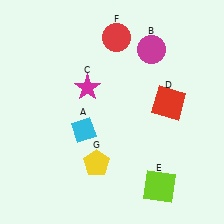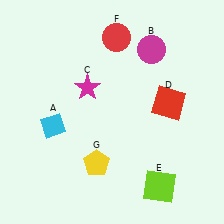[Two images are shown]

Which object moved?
The cyan diamond (A) moved left.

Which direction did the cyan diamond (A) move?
The cyan diamond (A) moved left.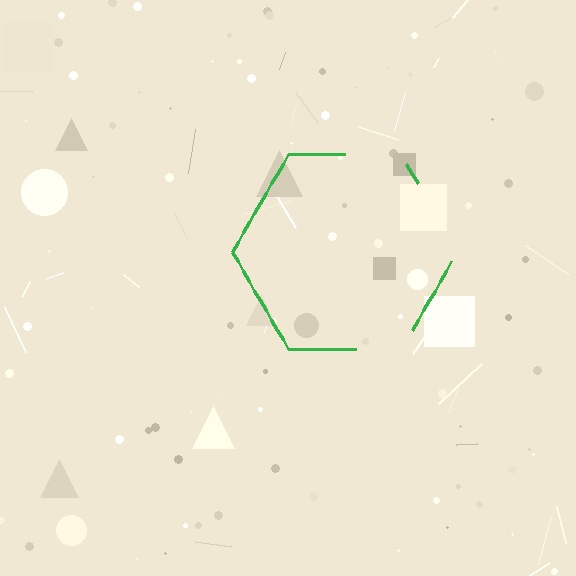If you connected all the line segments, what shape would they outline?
They would outline a hexagon.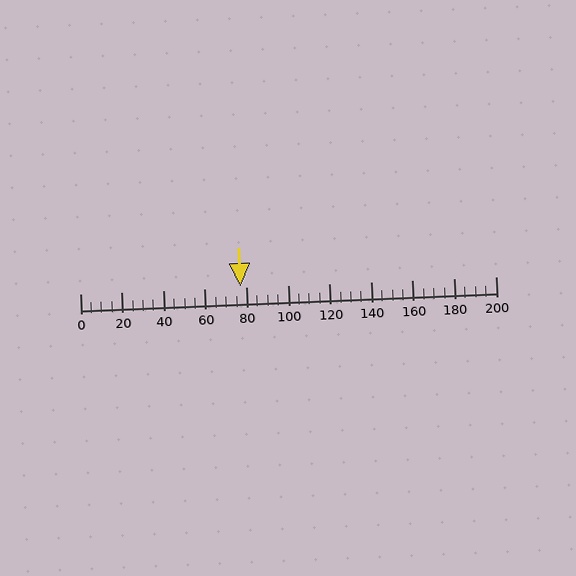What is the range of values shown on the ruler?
The ruler shows values from 0 to 200.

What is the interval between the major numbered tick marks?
The major tick marks are spaced 20 units apart.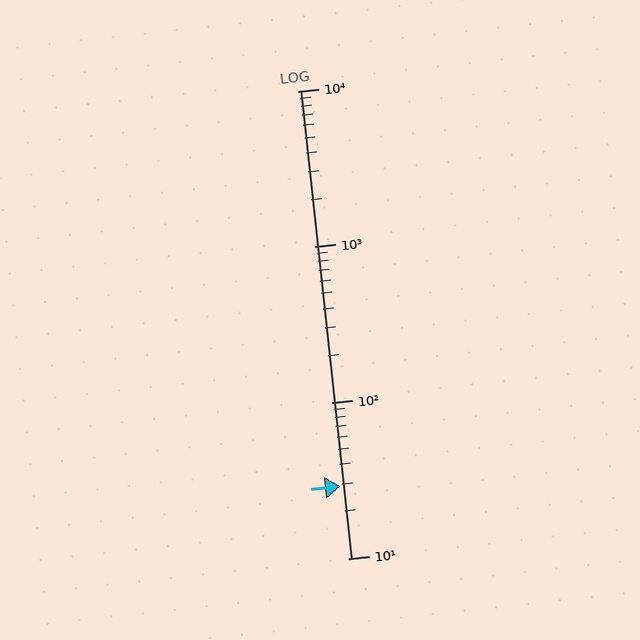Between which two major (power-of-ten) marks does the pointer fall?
The pointer is between 10 and 100.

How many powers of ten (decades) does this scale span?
The scale spans 3 decades, from 10 to 10000.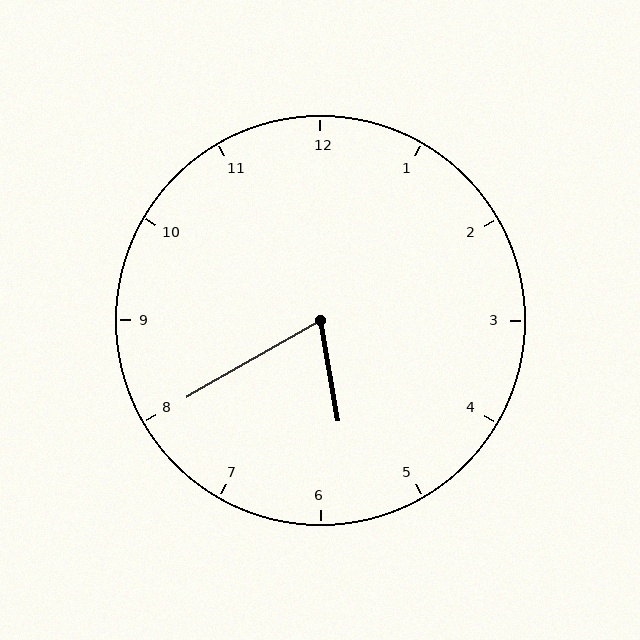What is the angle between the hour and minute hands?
Approximately 70 degrees.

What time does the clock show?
5:40.